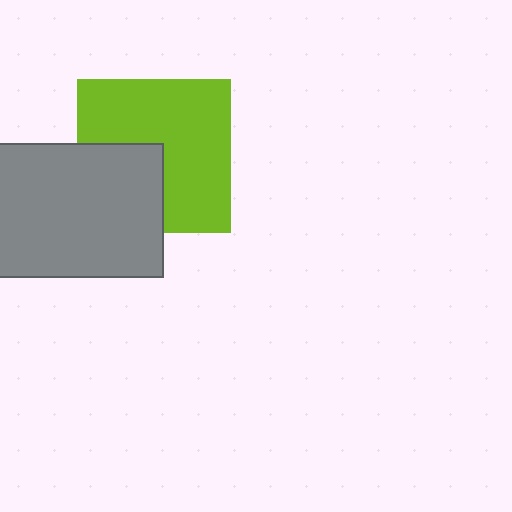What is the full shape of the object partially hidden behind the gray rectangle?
The partially hidden object is a lime square.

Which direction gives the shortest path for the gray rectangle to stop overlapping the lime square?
Moving toward the lower-left gives the shortest separation.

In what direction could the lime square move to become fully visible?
The lime square could move toward the upper-right. That would shift it out from behind the gray rectangle entirely.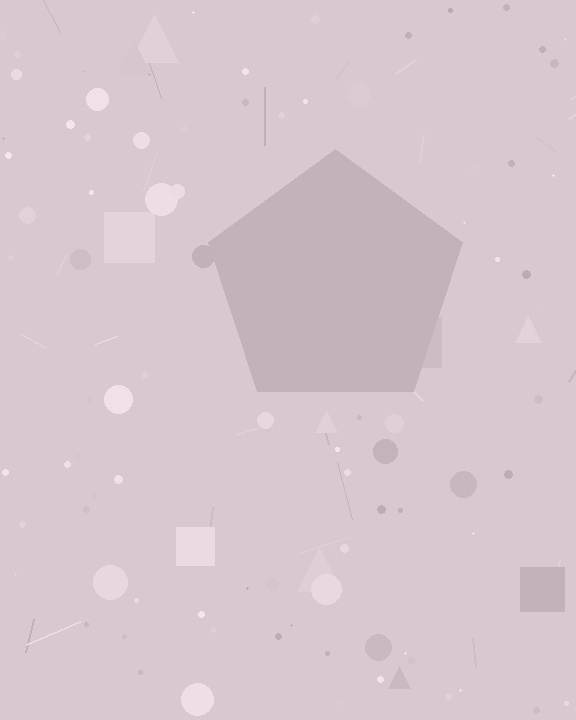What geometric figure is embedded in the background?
A pentagon is embedded in the background.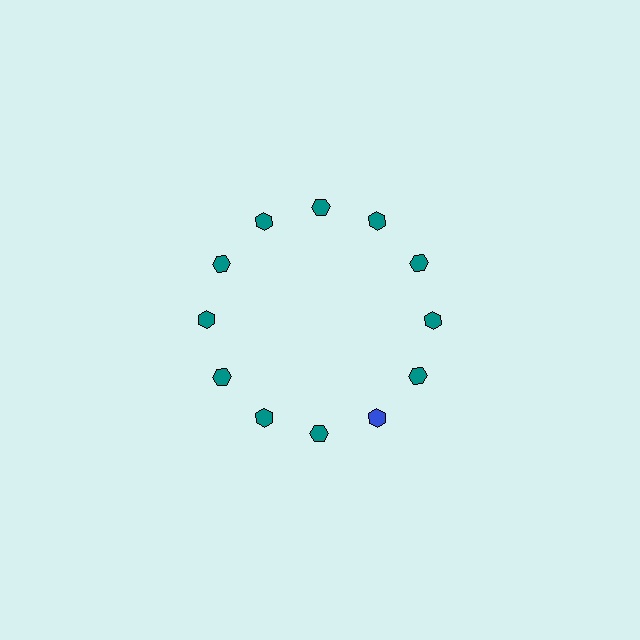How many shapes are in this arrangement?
There are 12 shapes arranged in a ring pattern.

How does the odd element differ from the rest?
It has a different color: blue instead of teal.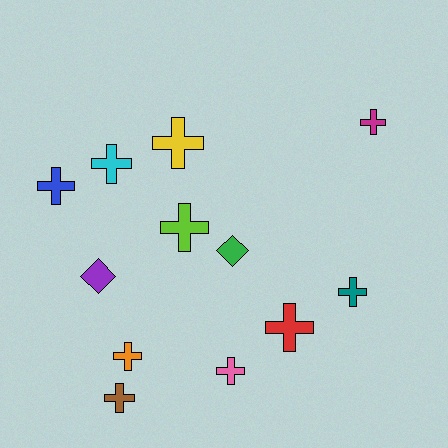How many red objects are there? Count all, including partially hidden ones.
There is 1 red object.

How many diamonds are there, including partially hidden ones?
There are 2 diamonds.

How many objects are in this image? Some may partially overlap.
There are 12 objects.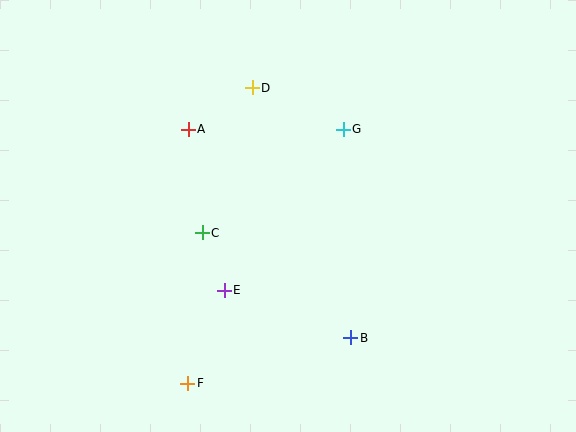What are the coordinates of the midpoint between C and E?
The midpoint between C and E is at (213, 262).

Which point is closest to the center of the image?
Point C at (202, 233) is closest to the center.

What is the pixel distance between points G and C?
The distance between G and C is 175 pixels.